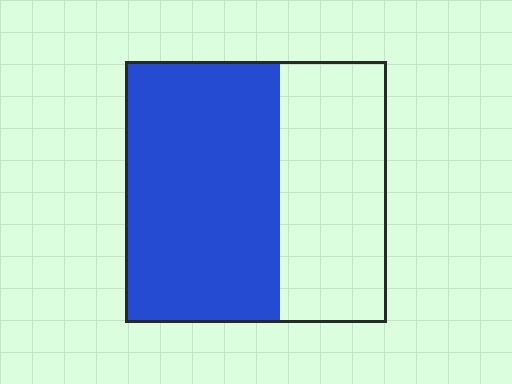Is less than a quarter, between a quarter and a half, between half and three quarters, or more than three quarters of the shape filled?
Between half and three quarters.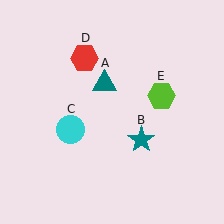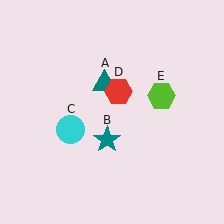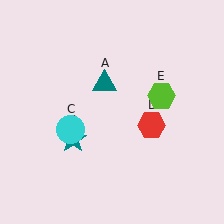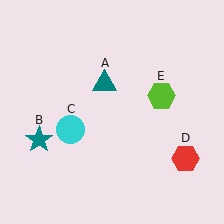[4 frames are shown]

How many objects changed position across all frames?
2 objects changed position: teal star (object B), red hexagon (object D).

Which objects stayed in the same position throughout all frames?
Teal triangle (object A) and cyan circle (object C) and lime hexagon (object E) remained stationary.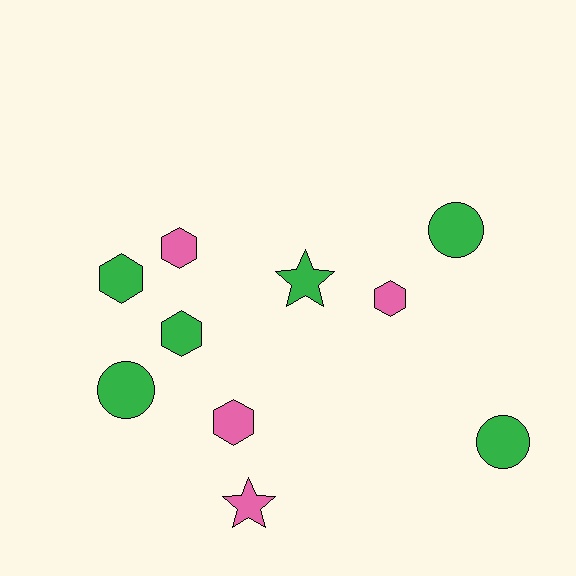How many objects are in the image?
There are 10 objects.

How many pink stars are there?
There is 1 pink star.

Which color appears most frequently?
Green, with 6 objects.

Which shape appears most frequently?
Hexagon, with 5 objects.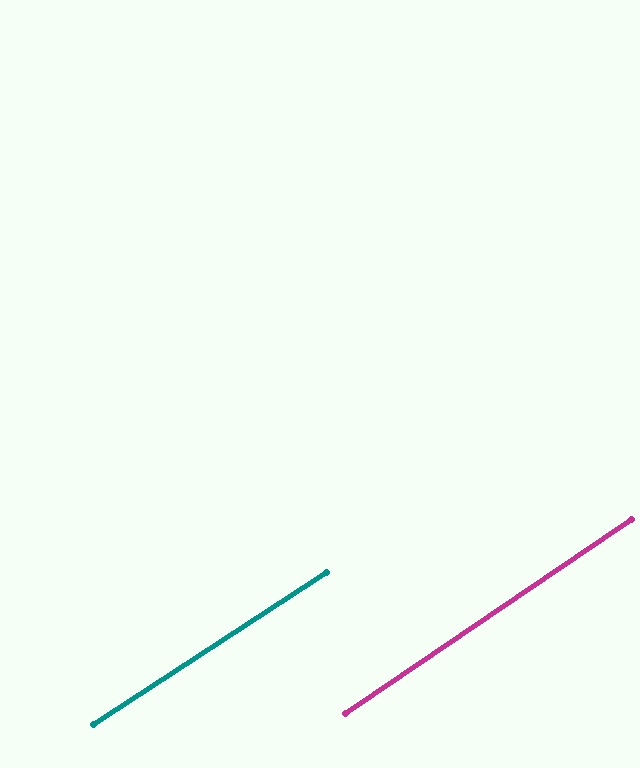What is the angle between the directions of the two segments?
Approximately 1 degree.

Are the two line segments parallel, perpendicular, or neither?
Parallel — their directions differ by only 0.9°.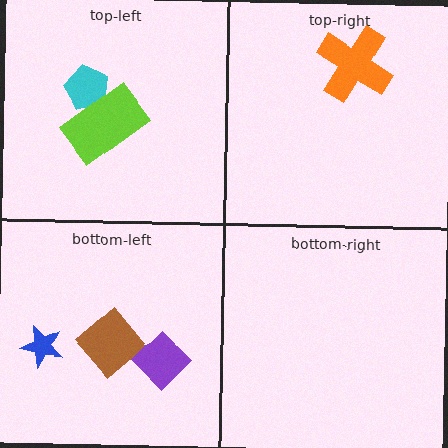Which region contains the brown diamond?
The bottom-left region.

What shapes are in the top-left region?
The cyan pentagon, the lime rectangle.